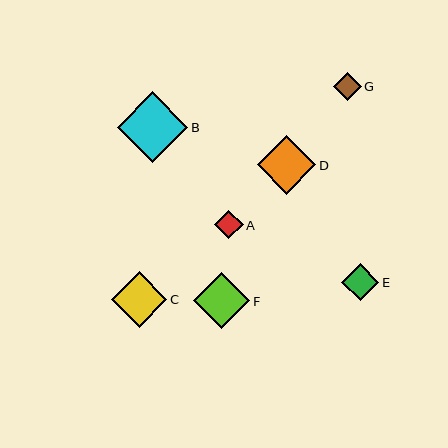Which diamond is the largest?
Diamond B is the largest with a size of approximately 71 pixels.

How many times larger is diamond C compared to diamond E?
Diamond C is approximately 1.5 times the size of diamond E.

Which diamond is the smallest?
Diamond G is the smallest with a size of approximately 28 pixels.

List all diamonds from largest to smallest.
From largest to smallest: B, D, F, C, E, A, G.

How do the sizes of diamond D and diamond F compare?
Diamond D and diamond F are approximately the same size.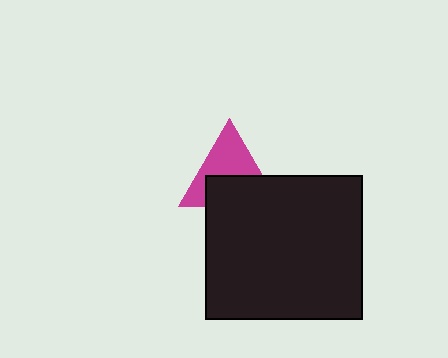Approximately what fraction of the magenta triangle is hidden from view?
Roughly 46% of the magenta triangle is hidden behind the black rectangle.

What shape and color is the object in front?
The object in front is a black rectangle.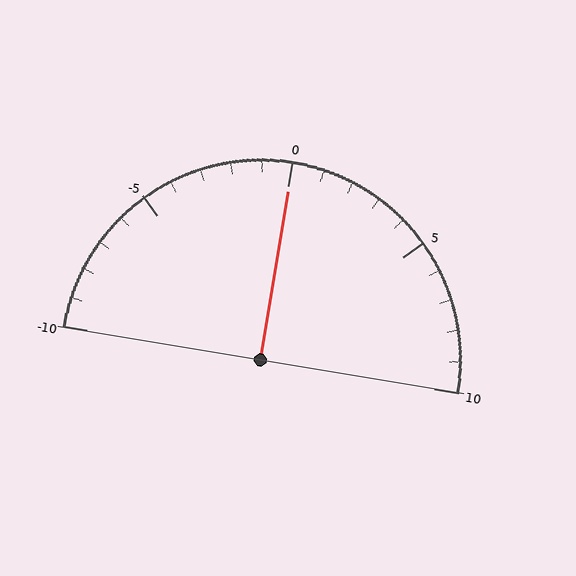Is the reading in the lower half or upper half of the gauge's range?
The reading is in the upper half of the range (-10 to 10).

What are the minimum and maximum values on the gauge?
The gauge ranges from -10 to 10.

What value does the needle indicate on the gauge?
The needle indicates approximately 0.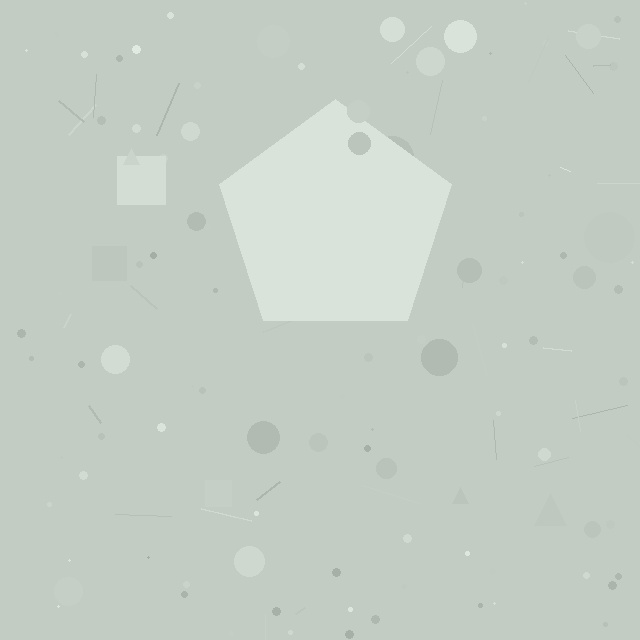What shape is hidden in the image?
A pentagon is hidden in the image.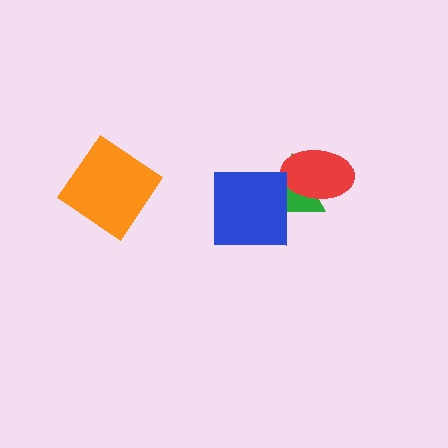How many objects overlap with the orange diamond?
0 objects overlap with the orange diamond.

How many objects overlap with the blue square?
1 object overlaps with the blue square.